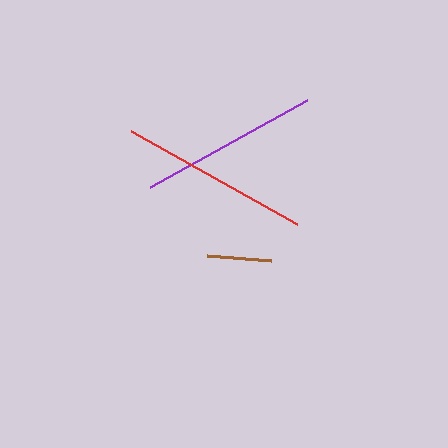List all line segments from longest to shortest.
From longest to shortest: red, purple, brown.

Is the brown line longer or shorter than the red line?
The red line is longer than the brown line.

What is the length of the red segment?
The red segment is approximately 190 pixels long.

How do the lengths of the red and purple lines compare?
The red and purple lines are approximately the same length.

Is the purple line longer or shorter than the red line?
The red line is longer than the purple line.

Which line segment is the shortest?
The brown line is the shortest at approximately 65 pixels.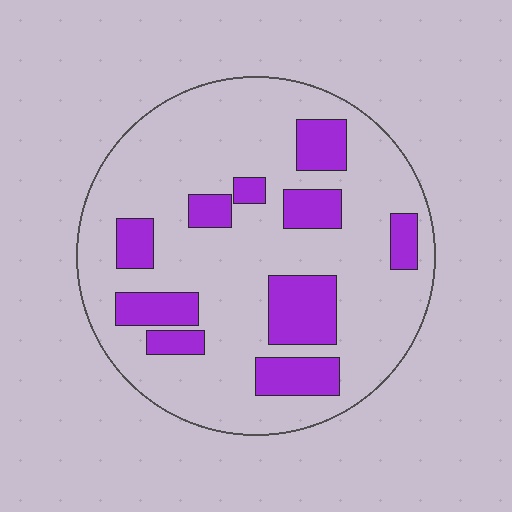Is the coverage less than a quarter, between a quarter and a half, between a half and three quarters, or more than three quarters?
Less than a quarter.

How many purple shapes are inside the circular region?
10.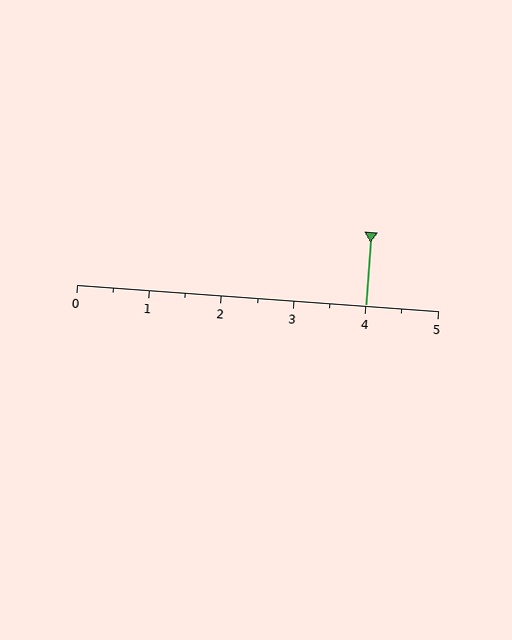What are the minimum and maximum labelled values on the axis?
The axis runs from 0 to 5.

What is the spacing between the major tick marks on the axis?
The major ticks are spaced 1 apart.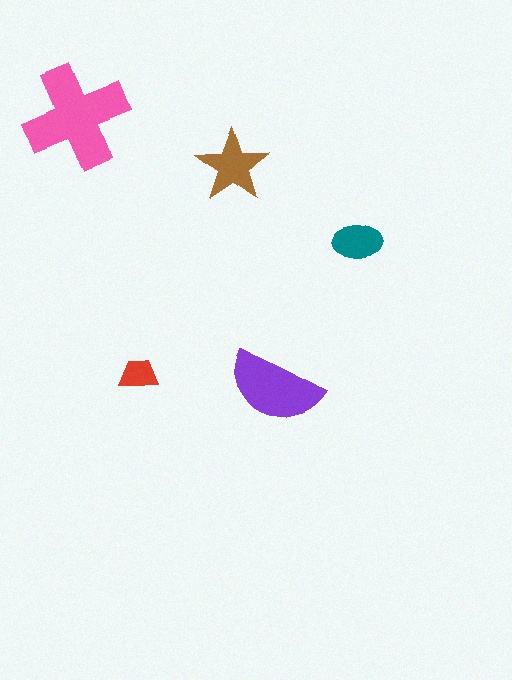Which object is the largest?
The pink cross.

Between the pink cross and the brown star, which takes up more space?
The pink cross.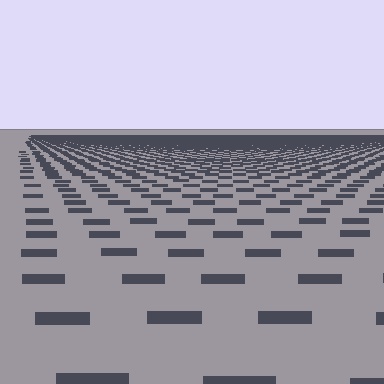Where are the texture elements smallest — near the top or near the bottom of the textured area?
Near the top.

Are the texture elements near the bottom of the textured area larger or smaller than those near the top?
Larger. Near the bottom, elements are closer to the viewer and appear at a bigger on-screen size.